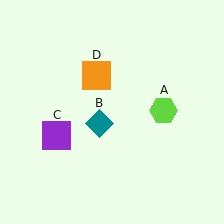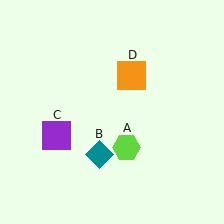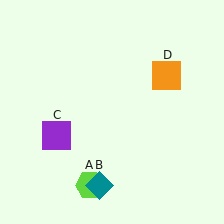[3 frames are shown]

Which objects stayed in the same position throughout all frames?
Purple square (object C) remained stationary.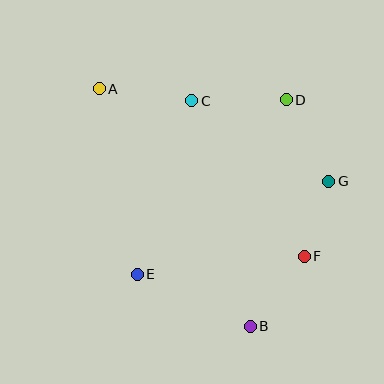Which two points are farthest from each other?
Points A and B are farthest from each other.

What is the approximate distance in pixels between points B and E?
The distance between B and E is approximately 125 pixels.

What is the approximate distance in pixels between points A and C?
The distance between A and C is approximately 93 pixels.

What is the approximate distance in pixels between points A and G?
The distance between A and G is approximately 248 pixels.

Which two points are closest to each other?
Points F and G are closest to each other.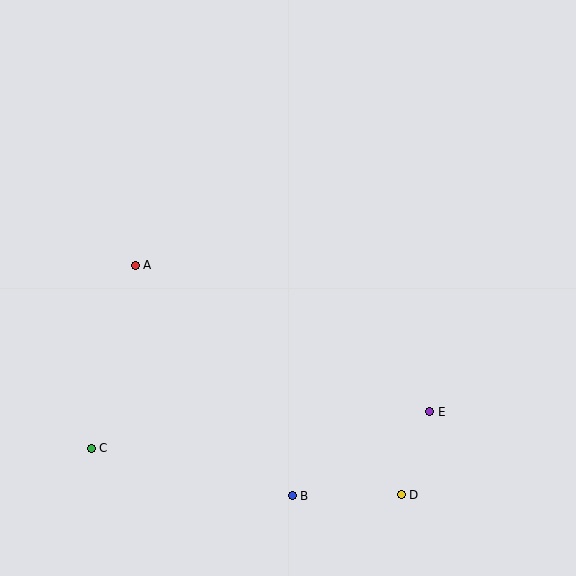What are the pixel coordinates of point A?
Point A is at (135, 265).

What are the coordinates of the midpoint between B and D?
The midpoint between B and D is at (347, 495).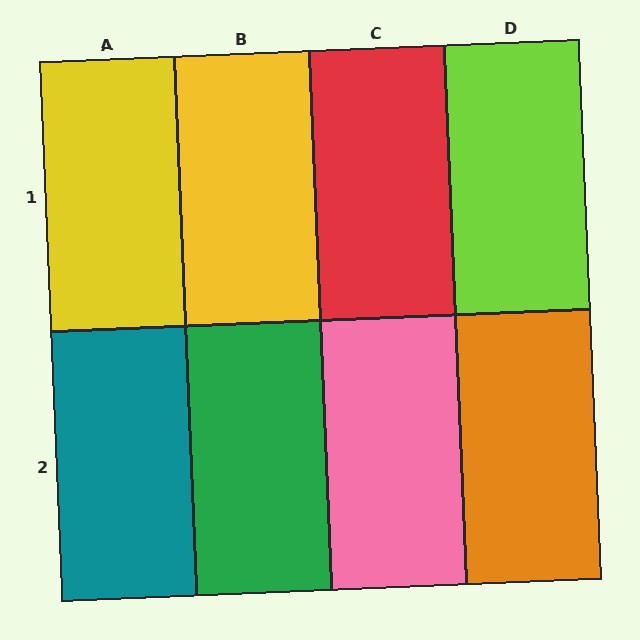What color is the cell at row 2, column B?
Green.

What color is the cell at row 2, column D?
Orange.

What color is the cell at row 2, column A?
Teal.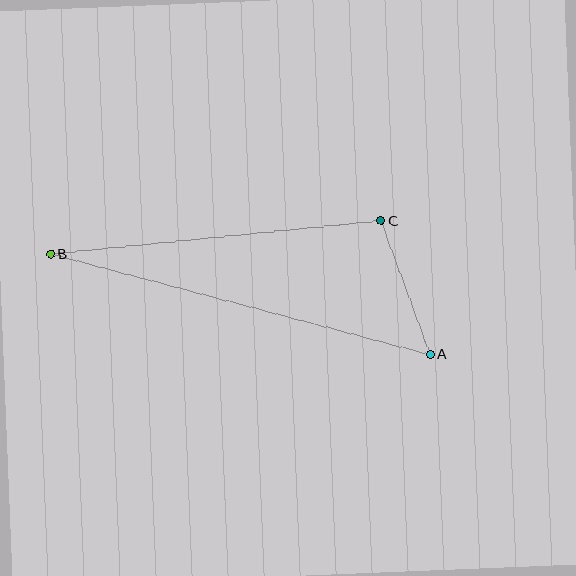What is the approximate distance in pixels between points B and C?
The distance between B and C is approximately 332 pixels.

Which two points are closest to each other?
Points A and C are closest to each other.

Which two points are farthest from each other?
Points A and B are farthest from each other.